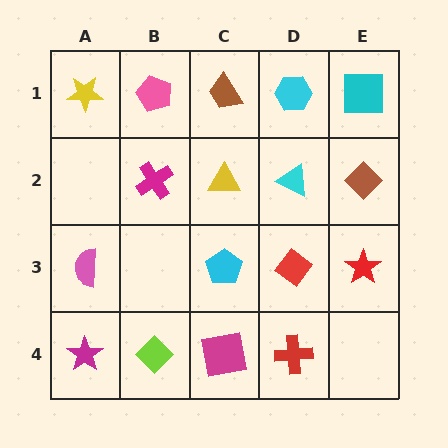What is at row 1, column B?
A pink pentagon.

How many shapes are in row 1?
5 shapes.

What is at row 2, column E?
A brown diamond.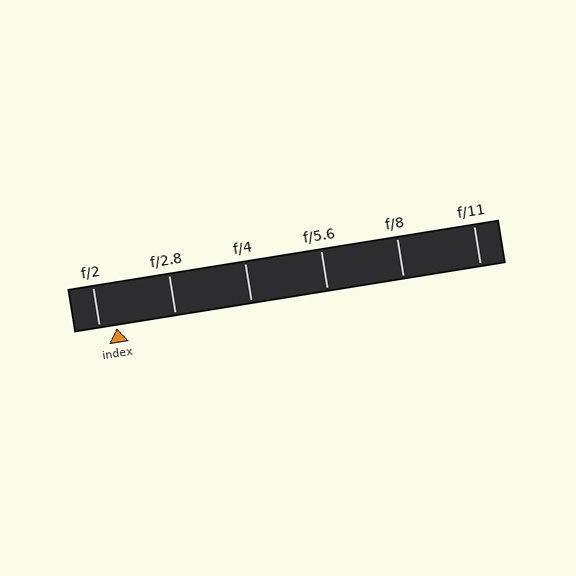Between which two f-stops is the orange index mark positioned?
The index mark is between f/2 and f/2.8.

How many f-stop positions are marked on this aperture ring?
There are 6 f-stop positions marked.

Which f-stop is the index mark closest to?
The index mark is closest to f/2.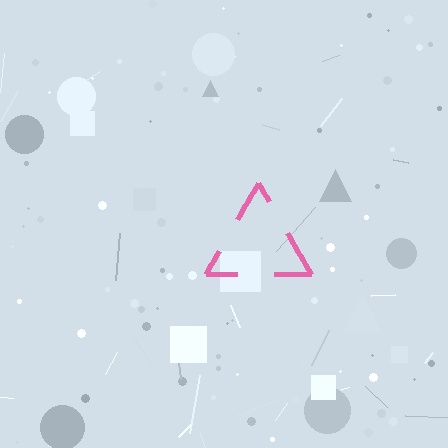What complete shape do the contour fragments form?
The contour fragments form a triangle.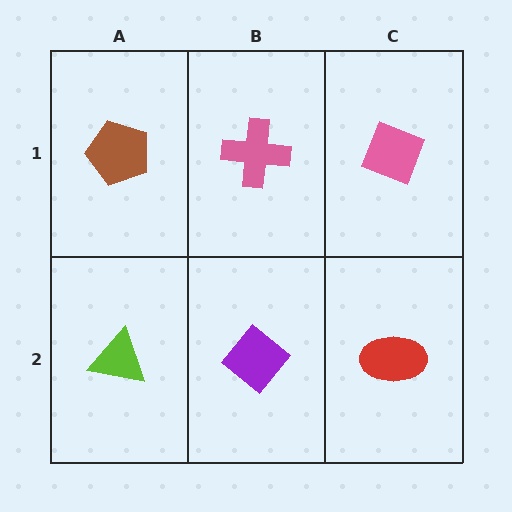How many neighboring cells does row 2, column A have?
2.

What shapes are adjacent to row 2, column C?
A pink diamond (row 1, column C), a purple diamond (row 2, column B).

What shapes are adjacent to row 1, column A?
A lime triangle (row 2, column A), a pink cross (row 1, column B).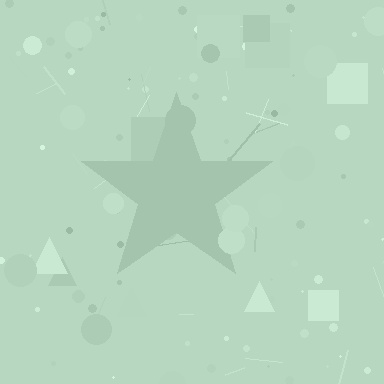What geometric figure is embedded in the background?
A star is embedded in the background.